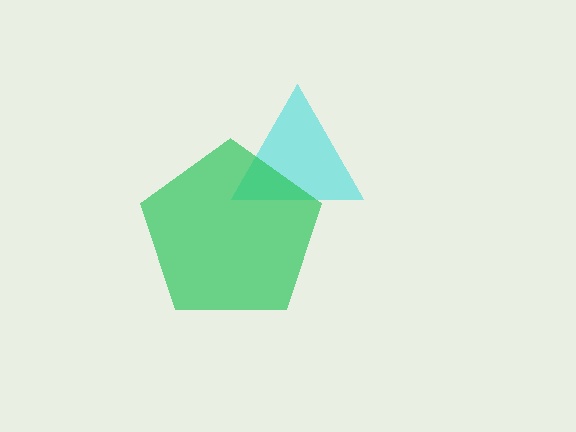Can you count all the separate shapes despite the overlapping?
Yes, there are 2 separate shapes.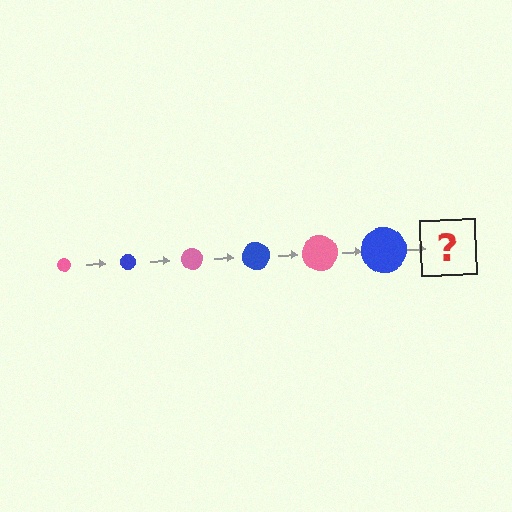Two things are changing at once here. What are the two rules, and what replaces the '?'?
The two rules are that the circle grows larger each step and the color cycles through pink and blue. The '?' should be a pink circle, larger than the previous one.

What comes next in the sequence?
The next element should be a pink circle, larger than the previous one.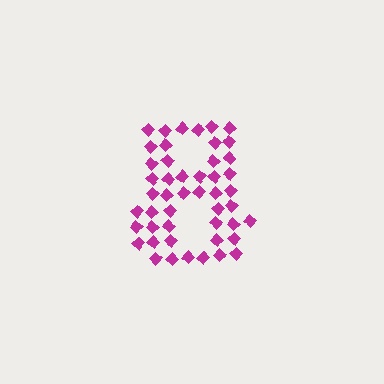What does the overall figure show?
The overall figure shows the digit 8.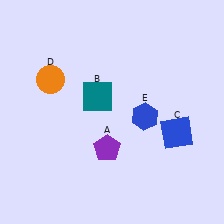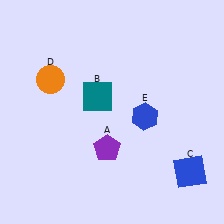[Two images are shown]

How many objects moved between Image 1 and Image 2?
1 object moved between the two images.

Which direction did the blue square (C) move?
The blue square (C) moved down.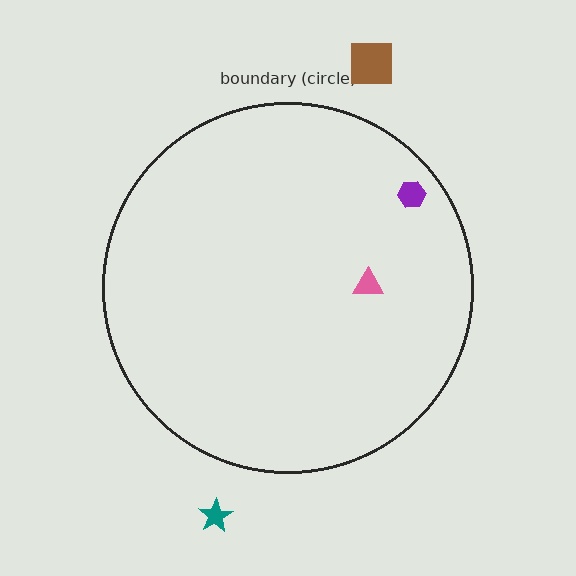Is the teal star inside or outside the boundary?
Outside.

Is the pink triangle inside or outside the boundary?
Inside.